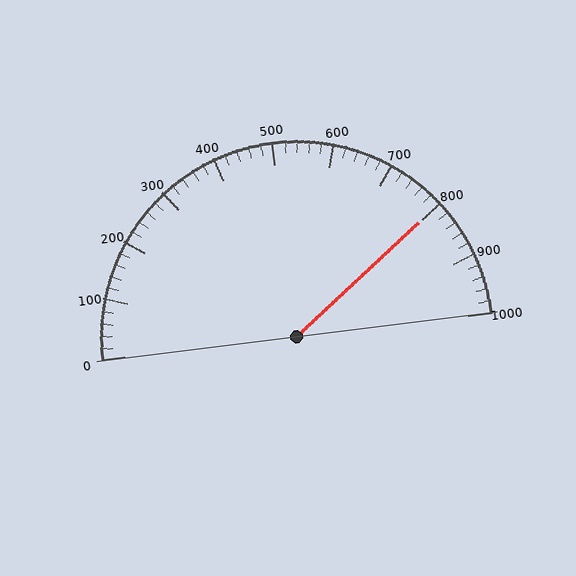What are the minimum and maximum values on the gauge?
The gauge ranges from 0 to 1000.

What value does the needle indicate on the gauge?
The needle indicates approximately 800.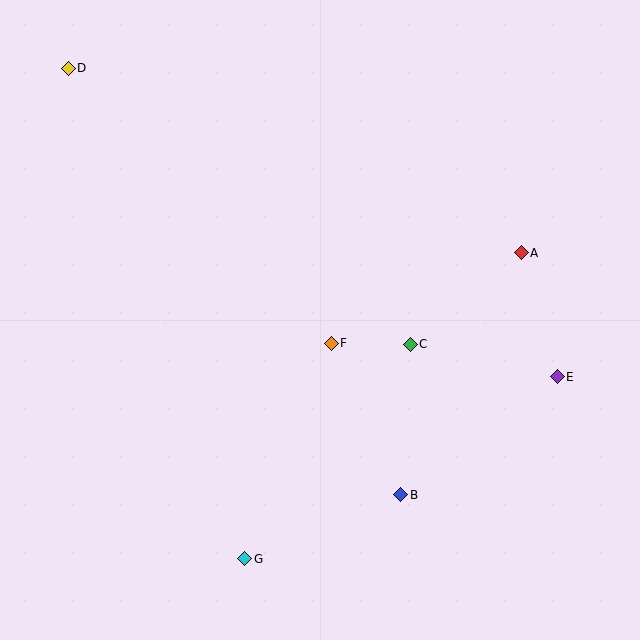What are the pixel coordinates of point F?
Point F is at (331, 343).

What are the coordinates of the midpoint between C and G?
The midpoint between C and G is at (328, 451).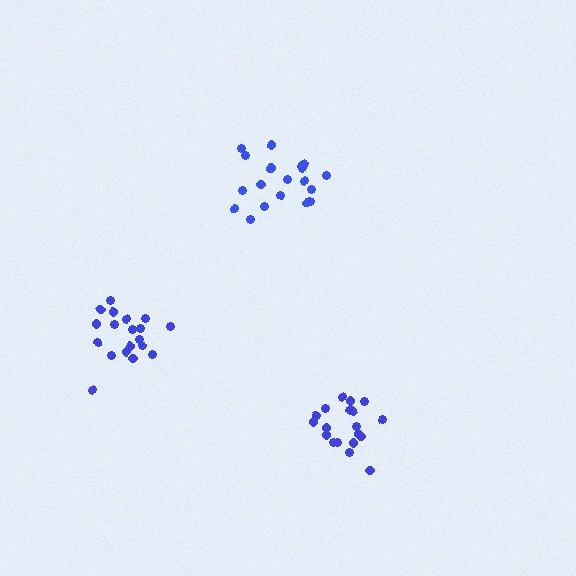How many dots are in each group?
Group 1: 19 dots, Group 2: 19 dots, Group 3: 19 dots (57 total).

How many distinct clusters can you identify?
There are 3 distinct clusters.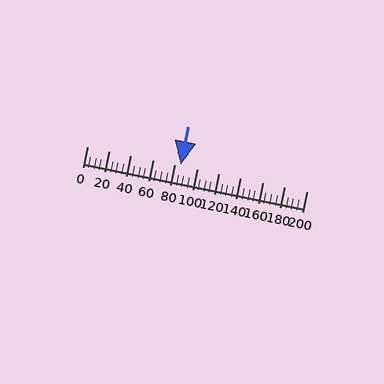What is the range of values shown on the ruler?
The ruler shows values from 0 to 200.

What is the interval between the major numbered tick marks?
The major tick marks are spaced 20 units apart.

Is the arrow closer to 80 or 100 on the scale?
The arrow is closer to 80.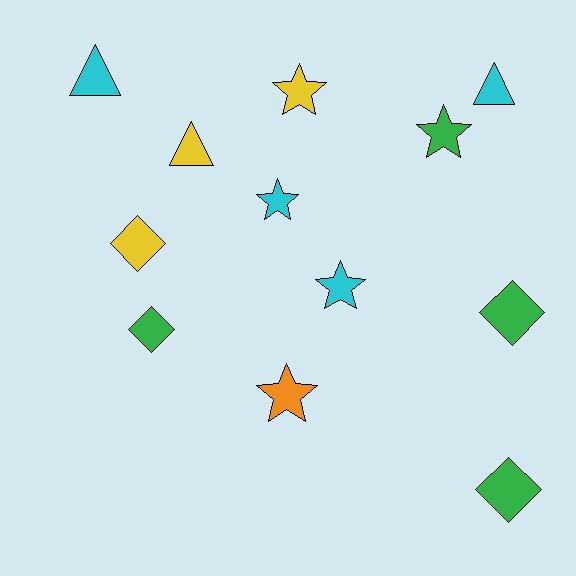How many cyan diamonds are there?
There are no cyan diamonds.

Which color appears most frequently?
Cyan, with 4 objects.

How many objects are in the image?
There are 12 objects.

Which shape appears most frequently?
Star, with 5 objects.